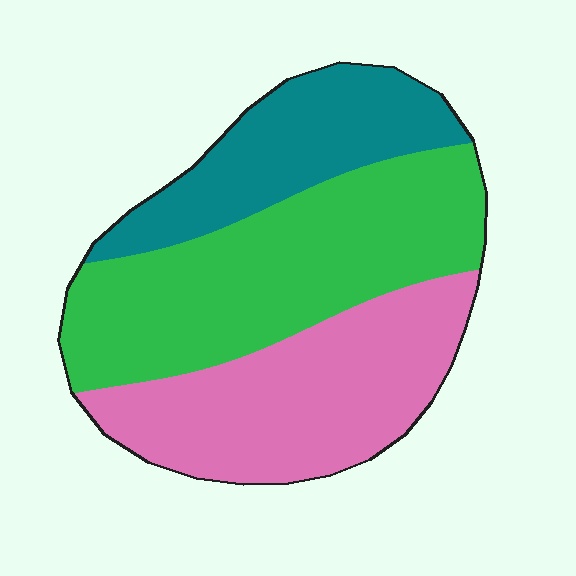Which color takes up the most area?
Green, at roughly 40%.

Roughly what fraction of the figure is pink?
Pink takes up about one third (1/3) of the figure.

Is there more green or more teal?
Green.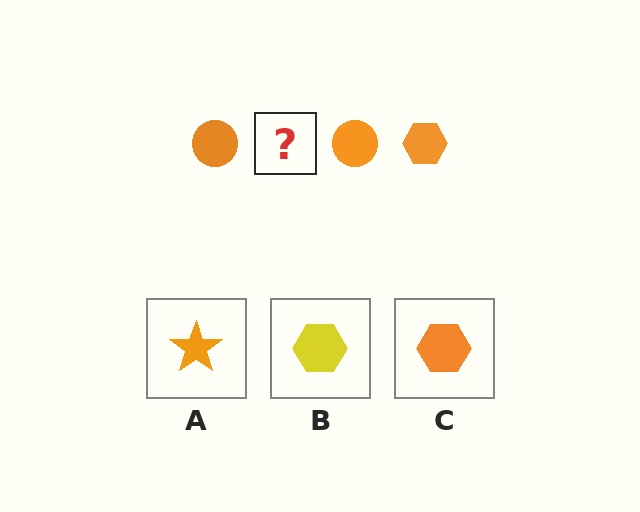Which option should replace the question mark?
Option C.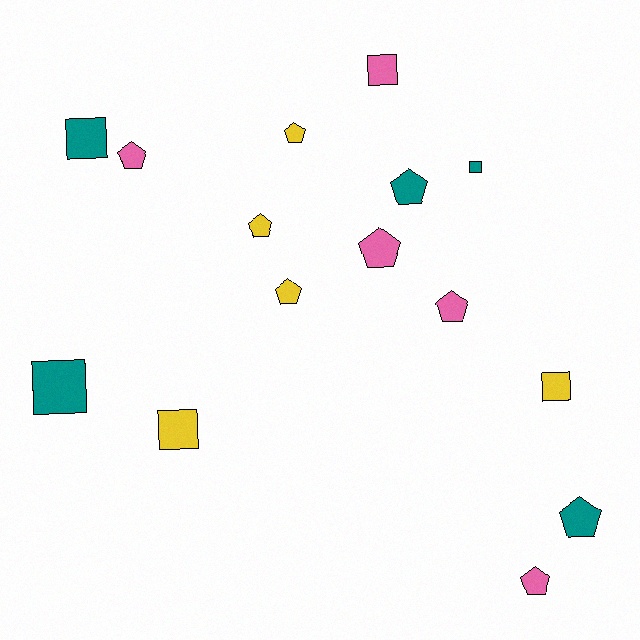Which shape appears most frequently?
Pentagon, with 9 objects.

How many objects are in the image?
There are 15 objects.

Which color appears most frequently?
Yellow, with 5 objects.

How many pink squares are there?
There is 1 pink square.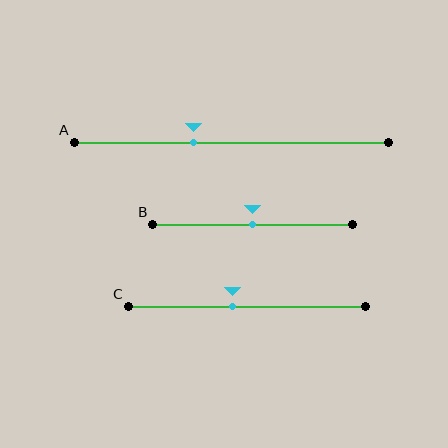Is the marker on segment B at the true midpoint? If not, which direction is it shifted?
Yes, the marker on segment B is at the true midpoint.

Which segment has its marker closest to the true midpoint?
Segment B has its marker closest to the true midpoint.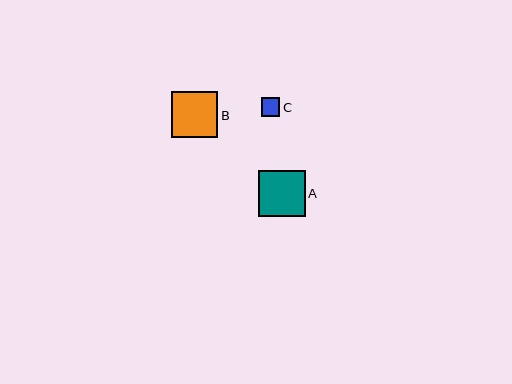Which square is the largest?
Square B is the largest with a size of approximately 46 pixels.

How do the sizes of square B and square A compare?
Square B and square A are approximately the same size.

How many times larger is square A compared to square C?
Square A is approximately 2.5 times the size of square C.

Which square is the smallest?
Square C is the smallest with a size of approximately 18 pixels.